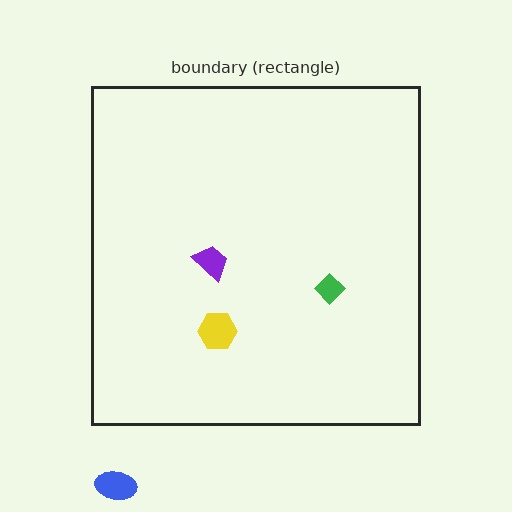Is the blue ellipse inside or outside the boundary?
Outside.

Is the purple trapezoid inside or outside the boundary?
Inside.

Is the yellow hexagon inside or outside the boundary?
Inside.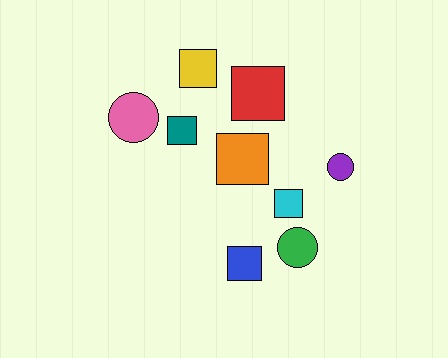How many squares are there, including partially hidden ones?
There are 6 squares.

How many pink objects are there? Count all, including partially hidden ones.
There is 1 pink object.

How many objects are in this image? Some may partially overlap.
There are 9 objects.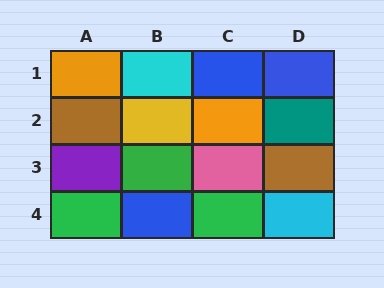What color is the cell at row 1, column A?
Orange.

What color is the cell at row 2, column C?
Orange.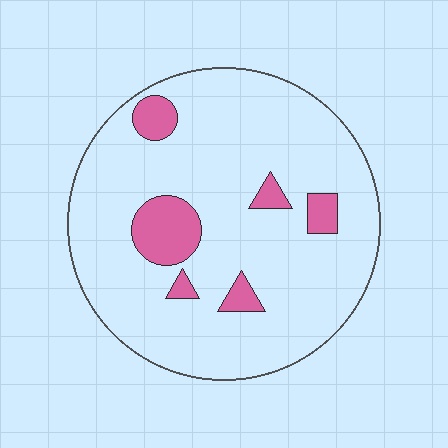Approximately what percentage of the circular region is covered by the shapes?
Approximately 10%.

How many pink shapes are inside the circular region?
6.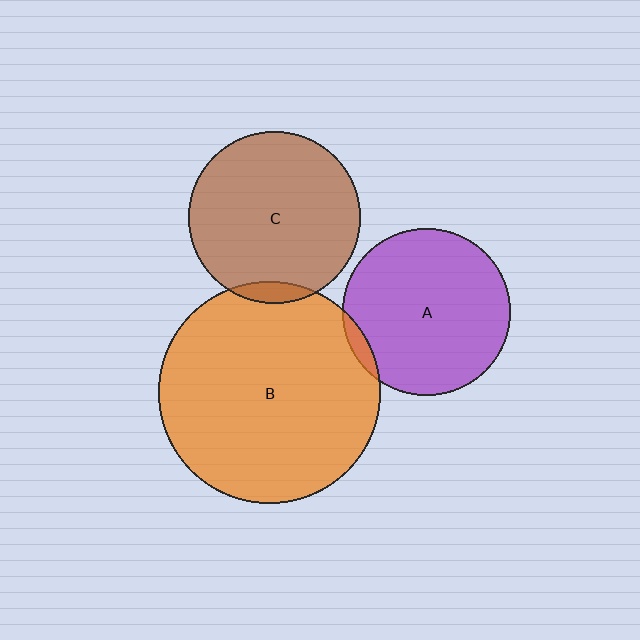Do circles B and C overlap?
Yes.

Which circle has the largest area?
Circle B (orange).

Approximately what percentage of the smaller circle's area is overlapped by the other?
Approximately 5%.